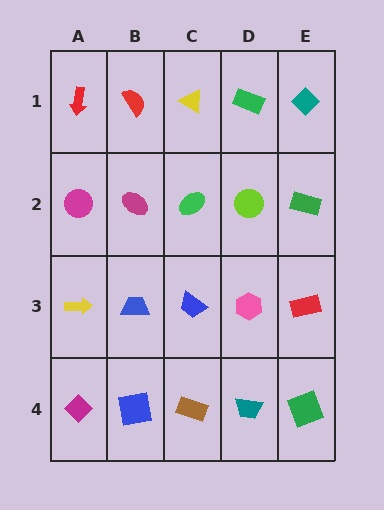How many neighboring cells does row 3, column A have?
3.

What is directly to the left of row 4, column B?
A magenta diamond.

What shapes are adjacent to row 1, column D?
A lime circle (row 2, column D), a yellow triangle (row 1, column C), a teal diamond (row 1, column E).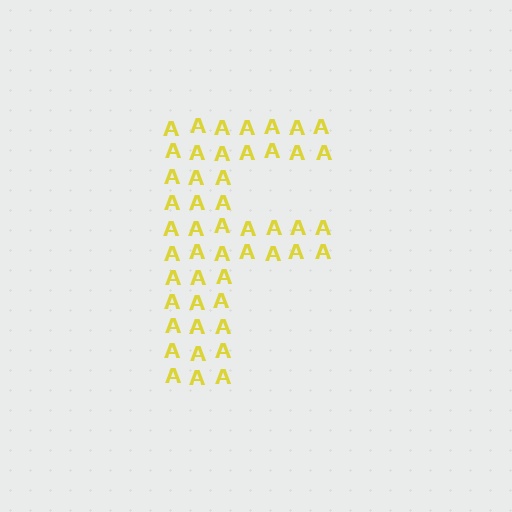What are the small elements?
The small elements are letter A's.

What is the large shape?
The large shape is the letter F.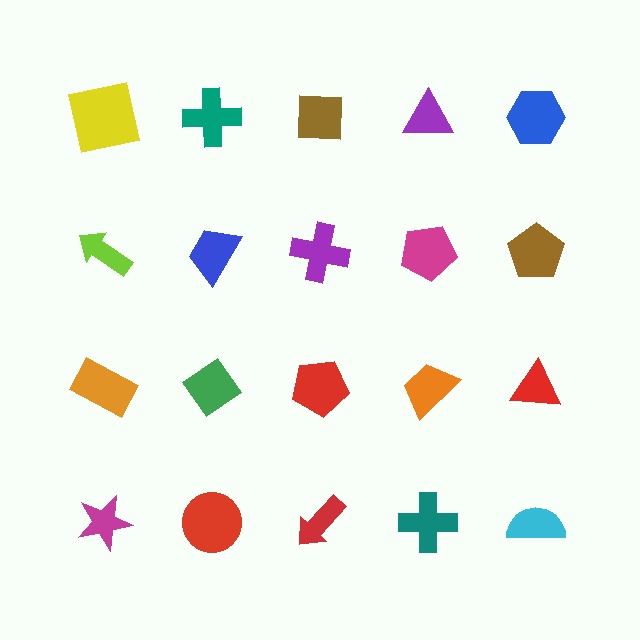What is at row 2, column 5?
A brown pentagon.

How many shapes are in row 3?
5 shapes.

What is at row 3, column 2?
A green diamond.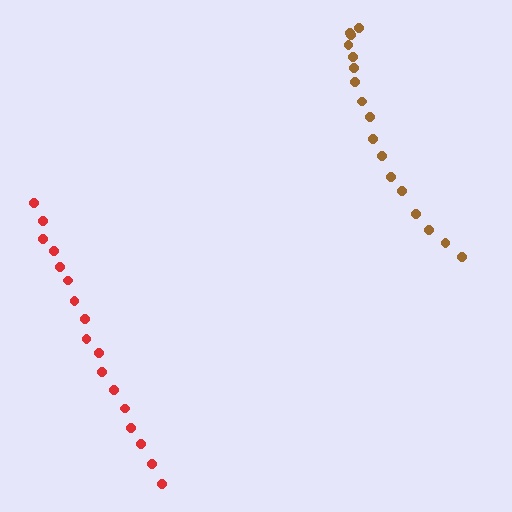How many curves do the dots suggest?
There are 2 distinct paths.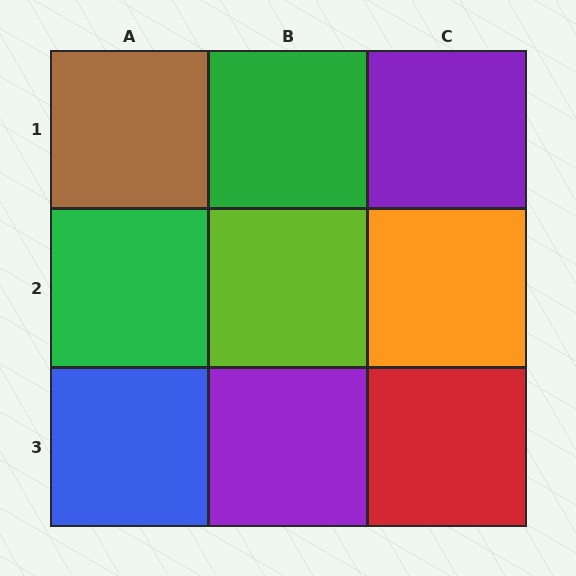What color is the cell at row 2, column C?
Orange.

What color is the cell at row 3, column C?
Red.